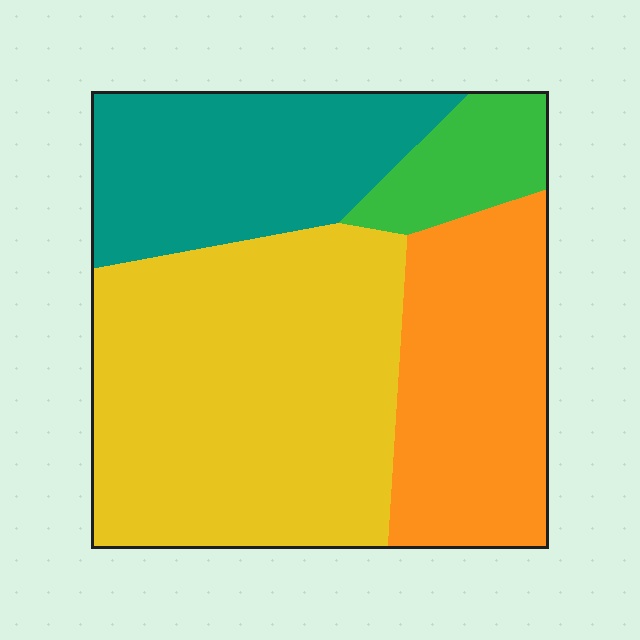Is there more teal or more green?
Teal.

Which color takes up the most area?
Yellow, at roughly 45%.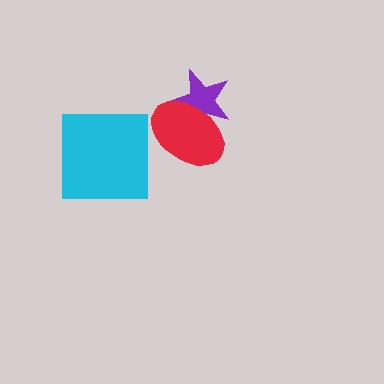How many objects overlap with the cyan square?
0 objects overlap with the cyan square.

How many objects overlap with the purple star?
1 object overlaps with the purple star.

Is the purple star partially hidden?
Yes, it is partially covered by another shape.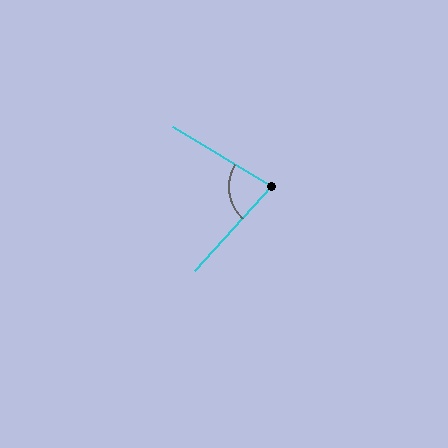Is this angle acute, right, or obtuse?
It is acute.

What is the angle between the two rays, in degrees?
Approximately 79 degrees.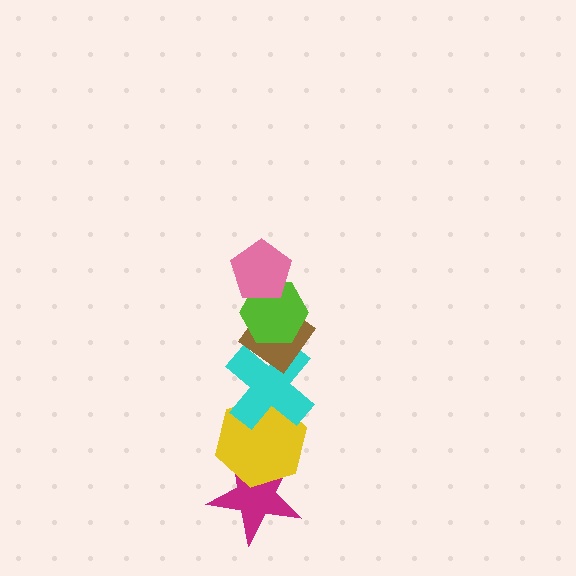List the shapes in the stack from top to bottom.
From top to bottom: the pink pentagon, the lime hexagon, the brown diamond, the cyan cross, the yellow hexagon, the magenta star.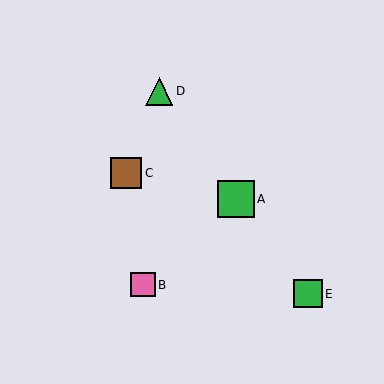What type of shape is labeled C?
Shape C is a brown square.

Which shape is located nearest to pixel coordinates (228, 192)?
The green square (labeled A) at (236, 199) is nearest to that location.